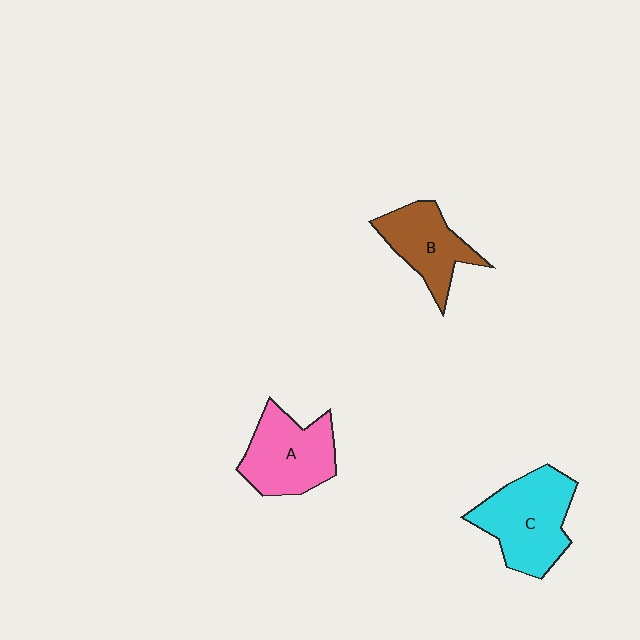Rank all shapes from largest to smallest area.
From largest to smallest: C (cyan), A (pink), B (brown).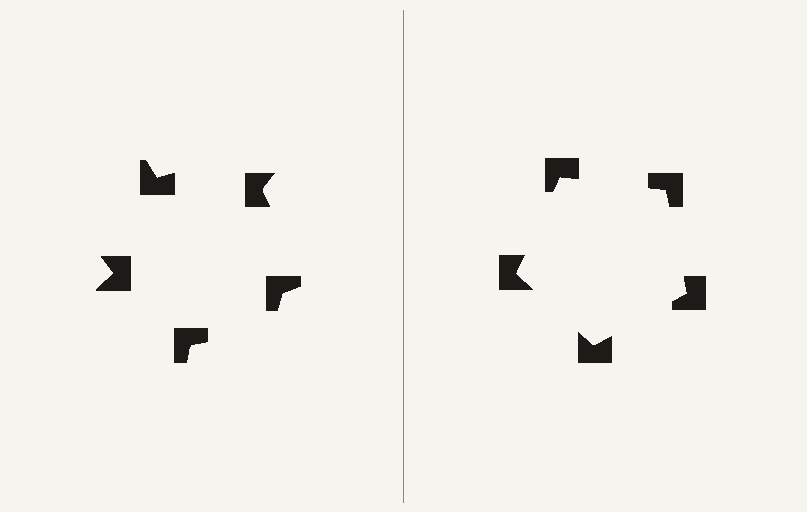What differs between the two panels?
The notched squares are positioned identically on both sides; only the wedge orientations differ. On the right they align to a pentagon; on the left they are misaligned.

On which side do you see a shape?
An illusory pentagon appears on the right side. On the left side the wedge cuts are rotated, so no coherent shape forms.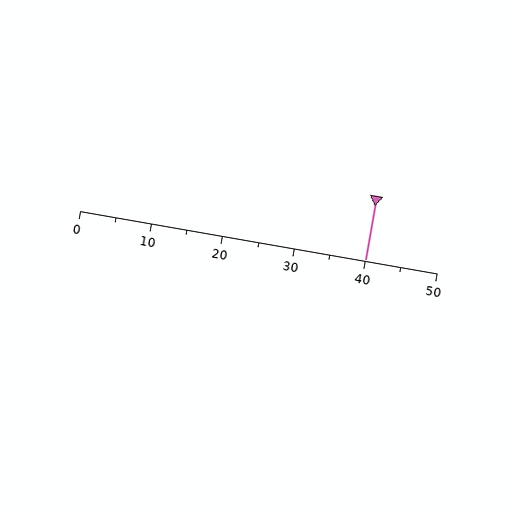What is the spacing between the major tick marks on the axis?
The major ticks are spaced 10 apart.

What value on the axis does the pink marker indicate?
The marker indicates approximately 40.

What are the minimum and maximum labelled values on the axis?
The axis runs from 0 to 50.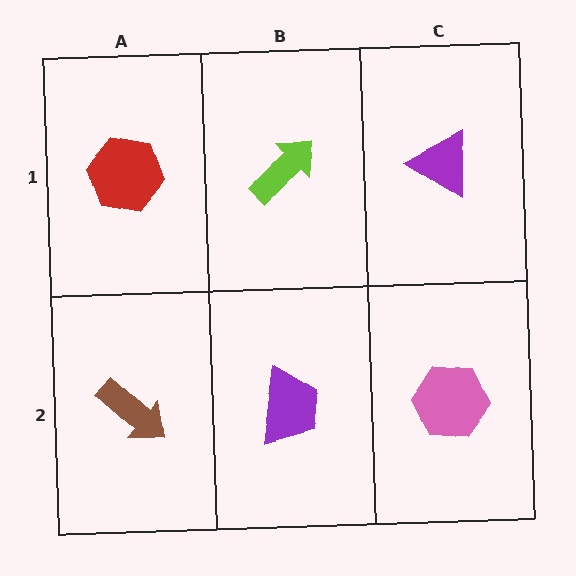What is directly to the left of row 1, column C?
A lime arrow.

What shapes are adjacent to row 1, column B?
A purple trapezoid (row 2, column B), a red hexagon (row 1, column A), a purple triangle (row 1, column C).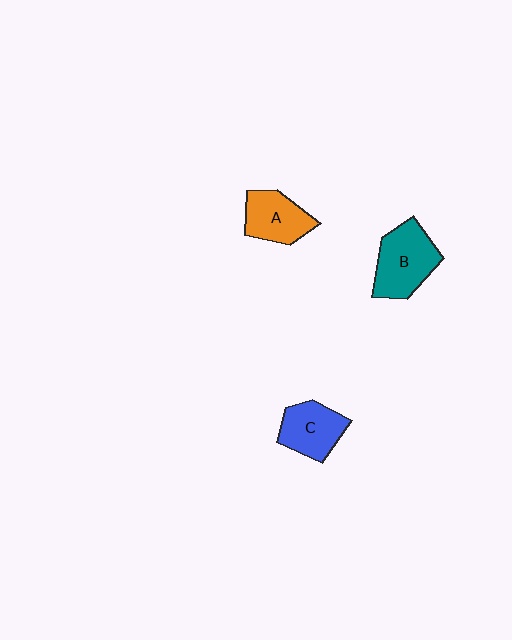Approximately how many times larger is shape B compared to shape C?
Approximately 1.3 times.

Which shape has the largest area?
Shape B (teal).